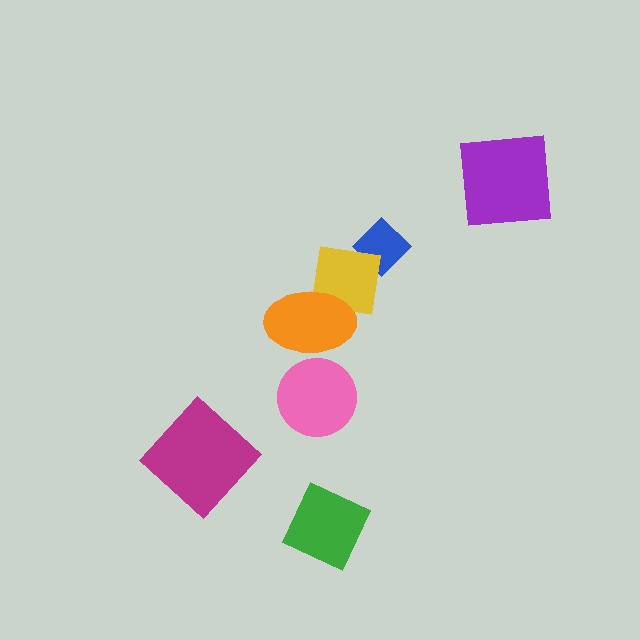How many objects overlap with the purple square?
0 objects overlap with the purple square.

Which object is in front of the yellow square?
The orange ellipse is in front of the yellow square.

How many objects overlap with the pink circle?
1 object overlaps with the pink circle.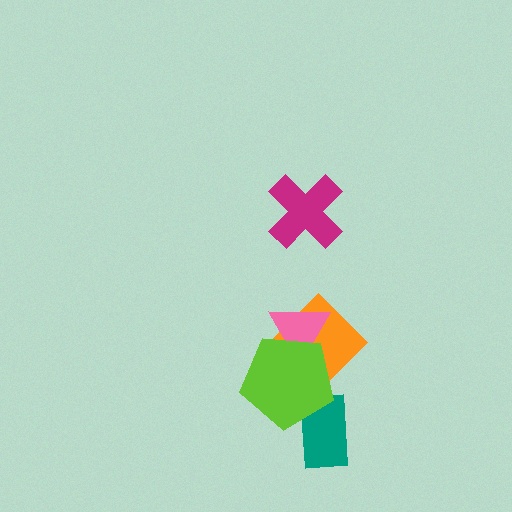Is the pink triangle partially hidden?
Yes, it is partially covered by another shape.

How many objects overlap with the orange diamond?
2 objects overlap with the orange diamond.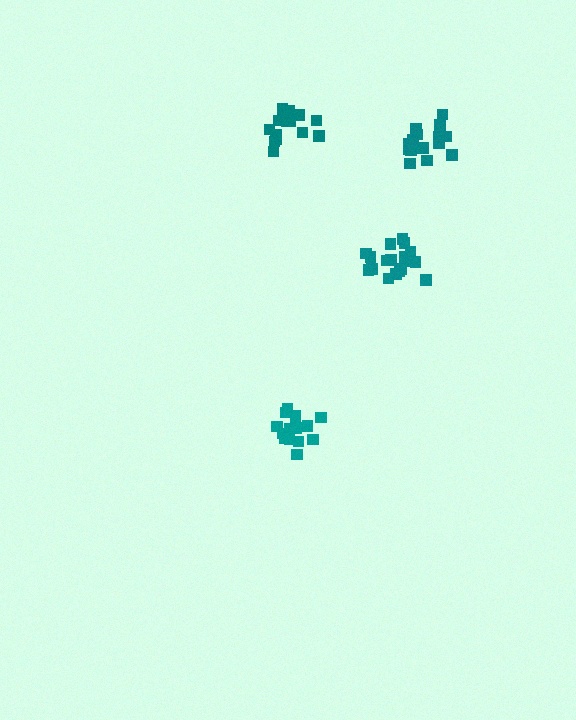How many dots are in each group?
Group 1: 14 dots, Group 2: 14 dots, Group 3: 19 dots, Group 4: 15 dots (62 total).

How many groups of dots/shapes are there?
There are 4 groups.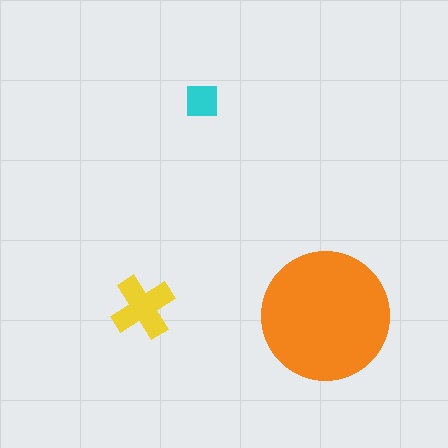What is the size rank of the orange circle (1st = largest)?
1st.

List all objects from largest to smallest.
The orange circle, the yellow cross, the cyan square.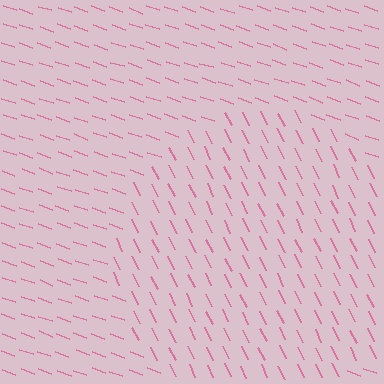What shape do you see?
I see a circle.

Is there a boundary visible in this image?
Yes, there is a texture boundary formed by a change in line orientation.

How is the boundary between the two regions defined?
The boundary is defined purely by a change in line orientation (approximately 45 degrees difference). All lines are the same color and thickness.